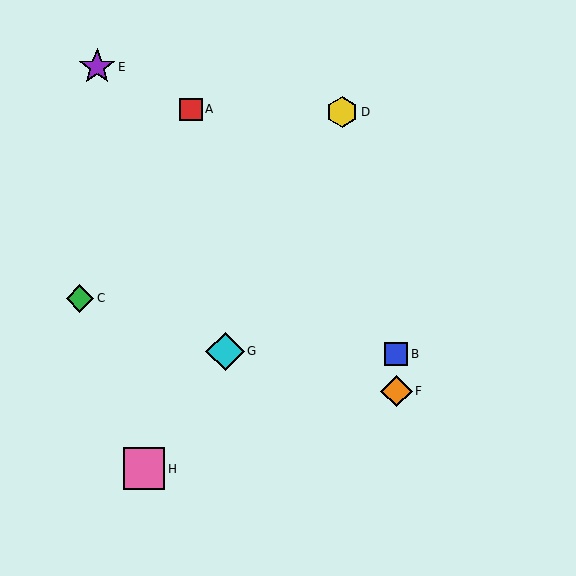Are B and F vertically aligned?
Yes, both are at x≈396.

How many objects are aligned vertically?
2 objects (B, F) are aligned vertically.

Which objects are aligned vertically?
Objects B, F are aligned vertically.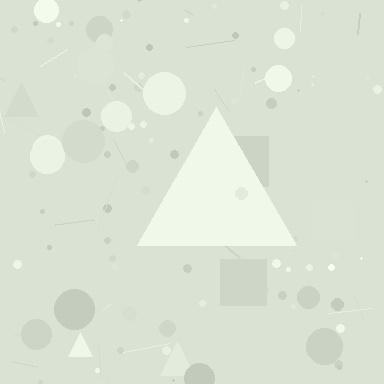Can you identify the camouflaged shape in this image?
The camouflaged shape is a triangle.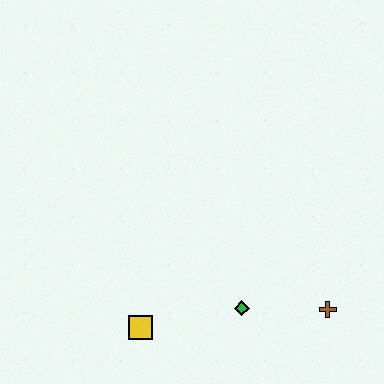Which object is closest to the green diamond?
The brown cross is closest to the green diamond.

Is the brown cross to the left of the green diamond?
No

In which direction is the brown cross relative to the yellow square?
The brown cross is to the right of the yellow square.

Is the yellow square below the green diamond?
Yes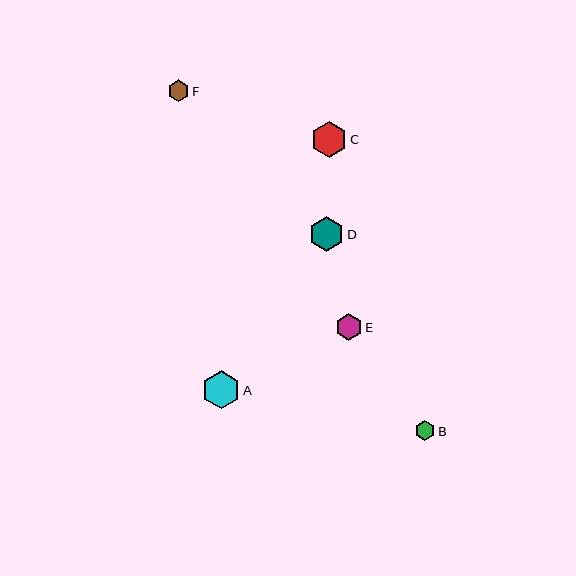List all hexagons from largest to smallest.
From largest to smallest: A, C, D, E, F, B.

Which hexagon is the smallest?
Hexagon B is the smallest with a size of approximately 20 pixels.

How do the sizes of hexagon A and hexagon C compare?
Hexagon A and hexagon C are approximately the same size.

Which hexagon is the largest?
Hexagon A is the largest with a size of approximately 38 pixels.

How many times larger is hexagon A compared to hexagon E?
Hexagon A is approximately 1.4 times the size of hexagon E.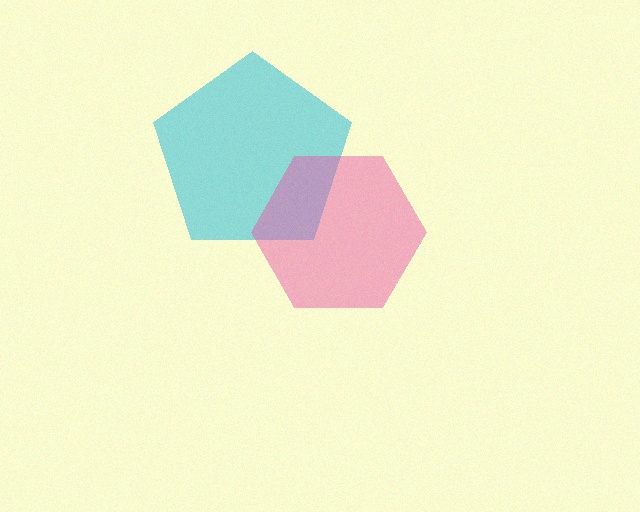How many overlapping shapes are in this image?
There are 2 overlapping shapes in the image.